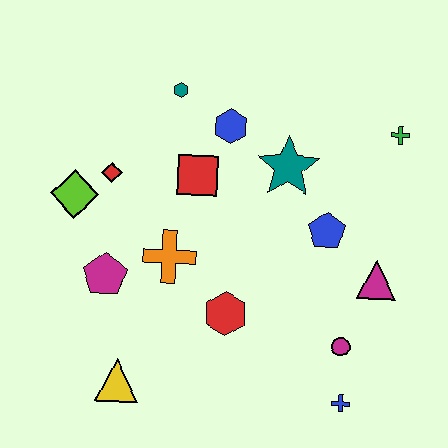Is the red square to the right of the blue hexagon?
No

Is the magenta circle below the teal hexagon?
Yes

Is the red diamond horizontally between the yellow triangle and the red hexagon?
No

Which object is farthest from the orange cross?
The green cross is farthest from the orange cross.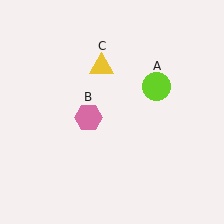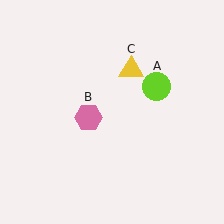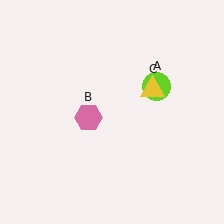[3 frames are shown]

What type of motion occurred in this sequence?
The yellow triangle (object C) rotated clockwise around the center of the scene.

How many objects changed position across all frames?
1 object changed position: yellow triangle (object C).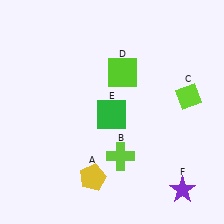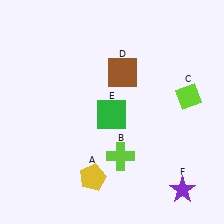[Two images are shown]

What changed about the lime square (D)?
In Image 1, D is lime. In Image 2, it changed to brown.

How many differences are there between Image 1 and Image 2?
There is 1 difference between the two images.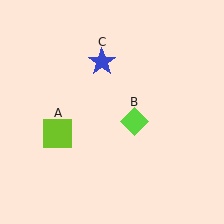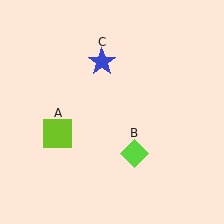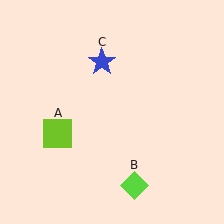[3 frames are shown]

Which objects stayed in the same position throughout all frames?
Lime square (object A) and blue star (object C) remained stationary.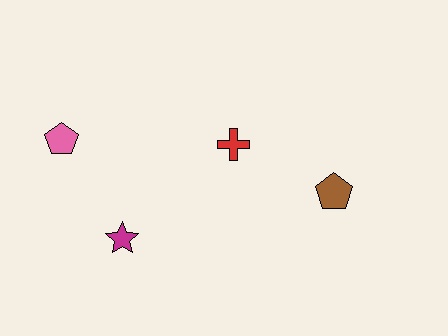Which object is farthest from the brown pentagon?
The pink pentagon is farthest from the brown pentagon.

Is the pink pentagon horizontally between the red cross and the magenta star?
No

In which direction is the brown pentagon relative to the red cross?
The brown pentagon is to the right of the red cross.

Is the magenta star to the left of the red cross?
Yes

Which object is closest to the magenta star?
The pink pentagon is closest to the magenta star.